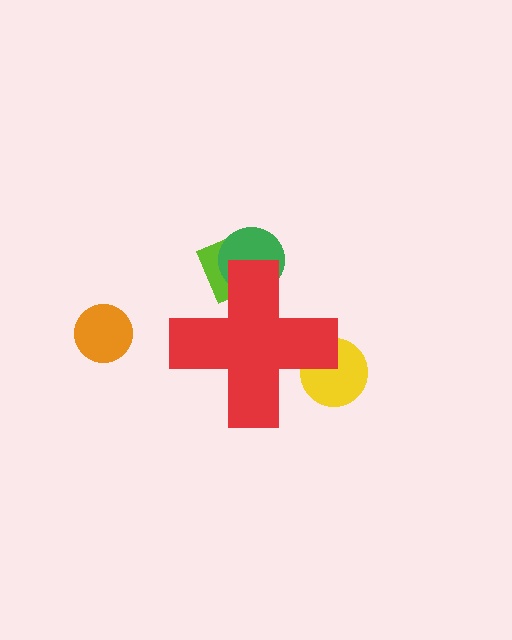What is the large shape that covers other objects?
A red cross.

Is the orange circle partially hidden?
No, the orange circle is fully visible.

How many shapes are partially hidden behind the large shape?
3 shapes are partially hidden.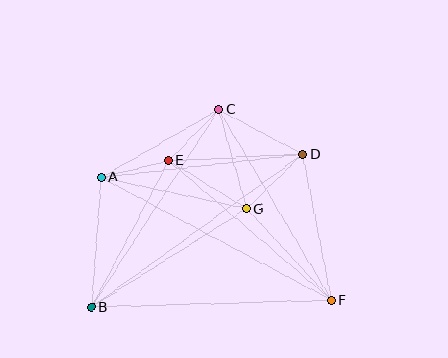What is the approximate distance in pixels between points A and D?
The distance between A and D is approximately 203 pixels.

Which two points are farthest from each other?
Points B and D are farthest from each other.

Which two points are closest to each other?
Points A and E are closest to each other.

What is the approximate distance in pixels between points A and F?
The distance between A and F is approximately 261 pixels.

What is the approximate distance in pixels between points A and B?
The distance between A and B is approximately 130 pixels.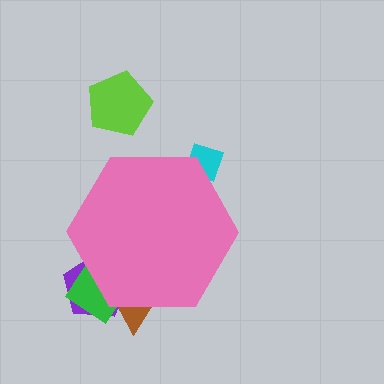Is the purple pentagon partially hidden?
Yes, the purple pentagon is partially hidden behind the pink hexagon.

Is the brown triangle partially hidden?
Yes, the brown triangle is partially hidden behind the pink hexagon.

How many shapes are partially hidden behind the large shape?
4 shapes are partially hidden.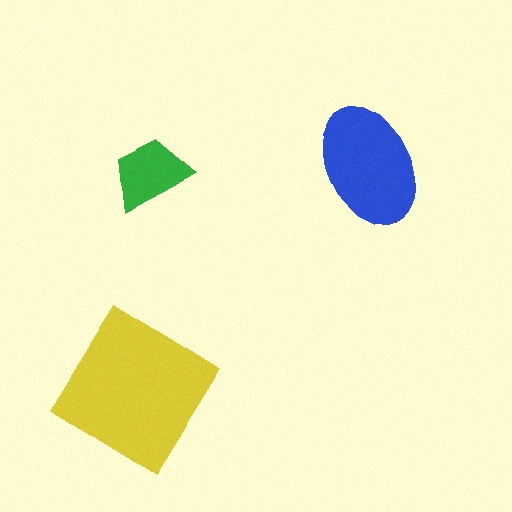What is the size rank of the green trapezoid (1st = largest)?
3rd.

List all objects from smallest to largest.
The green trapezoid, the blue ellipse, the yellow diamond.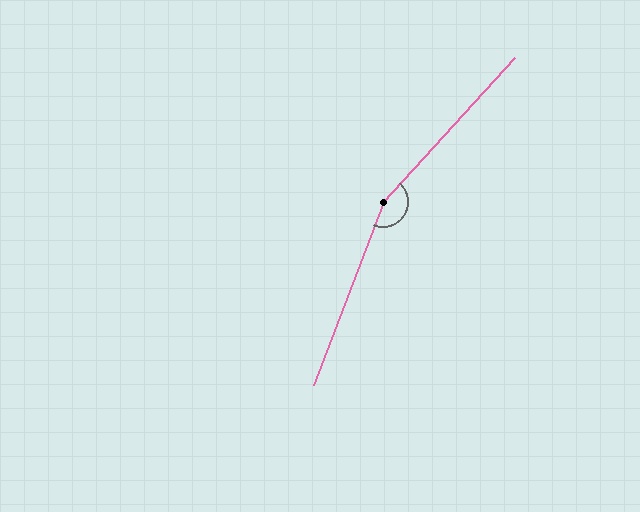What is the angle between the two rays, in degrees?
Approximately 159 degrees.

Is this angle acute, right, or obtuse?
It is obtuse.